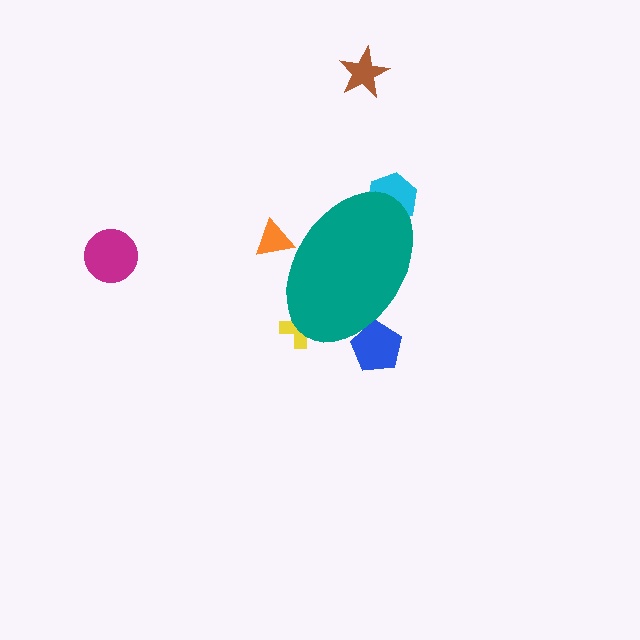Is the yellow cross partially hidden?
Yes, the yellow cross is partially hidden behind the teal ellipse.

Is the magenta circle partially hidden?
No, the magenta circle is fully visible.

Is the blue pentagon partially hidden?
Yes, the blue pentagon is partially hidden behind the teal ellipse.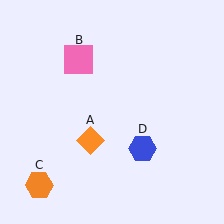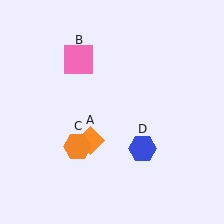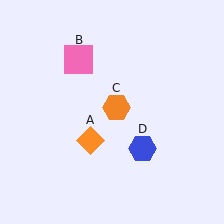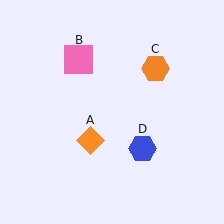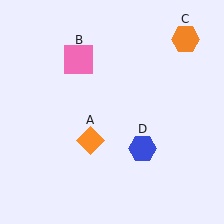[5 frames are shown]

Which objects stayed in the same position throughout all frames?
Orange diamond (object A) and pink square (object B) and blue hexagon (object D) remained stationary.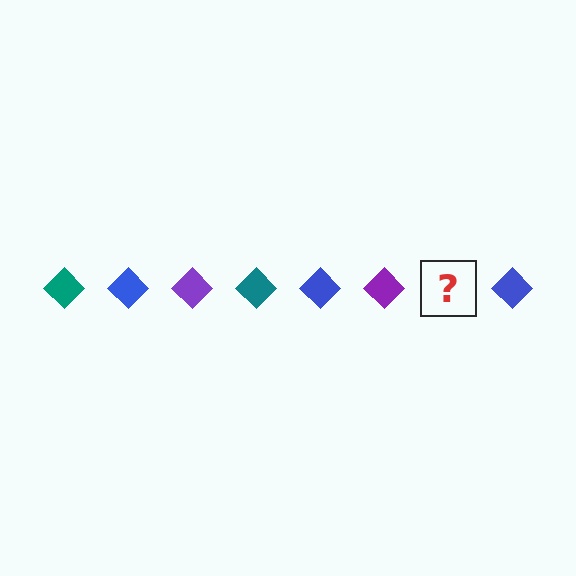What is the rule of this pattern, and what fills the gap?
The rule is that the pattern cycles through teal, blue, purple diamonds. The gap should be filled with a teal diamond.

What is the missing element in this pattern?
The missing element is a teal diamond.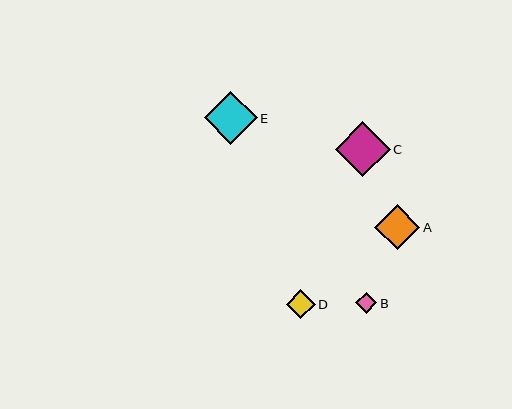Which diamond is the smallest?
Diamond B is the smallest with a size of approximately 21 pixels.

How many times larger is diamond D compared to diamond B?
Diamond D is approximately 1.4 times the size of diamond B.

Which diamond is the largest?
Diamond C is the largest with a size of approximately 55 pixels.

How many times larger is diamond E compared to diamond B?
Diamond E is approximately 2.5 times the size of diamond B.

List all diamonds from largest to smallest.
From largest to smallest: C, E, A, D, B.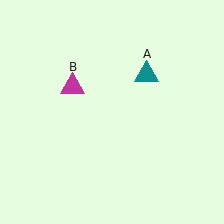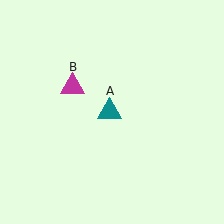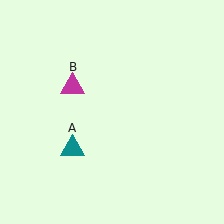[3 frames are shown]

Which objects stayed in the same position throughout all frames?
Magenta triangle (object B) remained stationary.